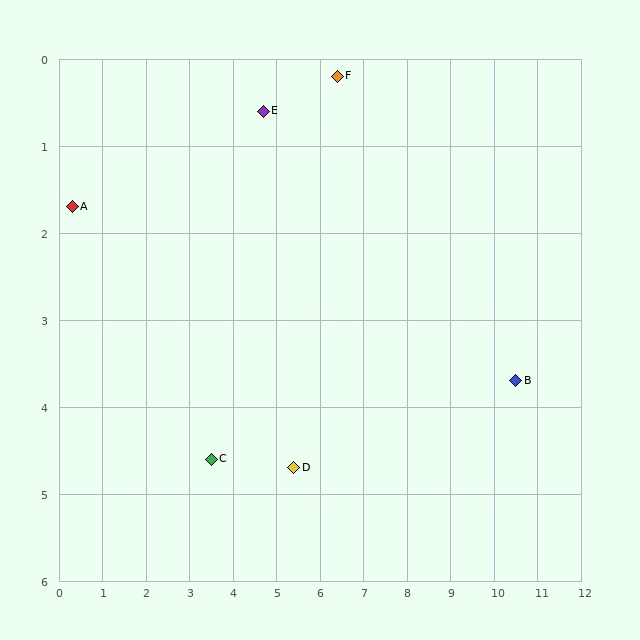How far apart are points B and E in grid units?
Points B and E are about 6.6 grid units apart.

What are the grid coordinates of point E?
Point E is at approximately (4.7, 0.6).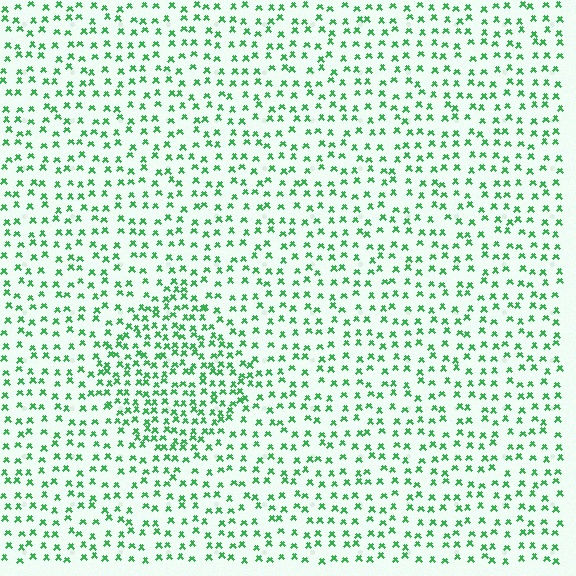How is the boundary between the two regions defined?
The boundary is defined by a change in element density (approximately 1.8x ratio). All elements are the same color, size, and shape.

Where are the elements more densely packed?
The elements are more densely packed inside the diamond boundary.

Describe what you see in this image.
The image contains small green elements arranged at two different densities. A diamond-shaped region is visible where the elements are more densely packed than the surrounding area.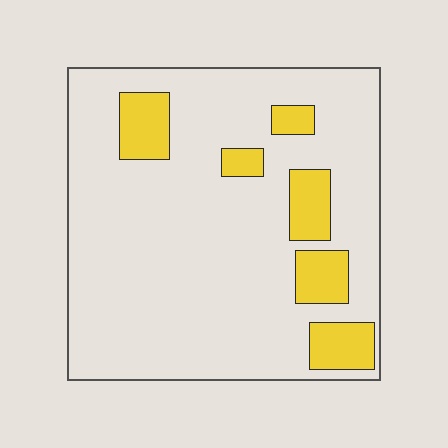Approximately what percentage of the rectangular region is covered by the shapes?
Approximately 15%.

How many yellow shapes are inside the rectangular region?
6.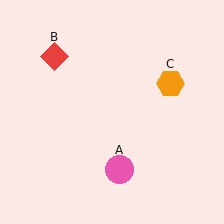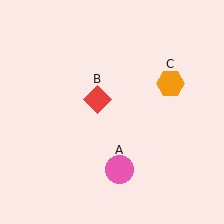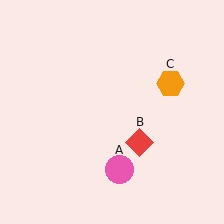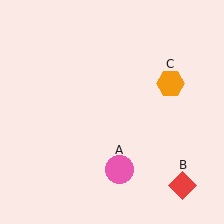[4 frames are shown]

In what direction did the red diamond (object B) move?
The red diamond (object B) moved down and to the right.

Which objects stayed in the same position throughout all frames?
Pink circle (object A) and orange hexagon (object C) remained stationary.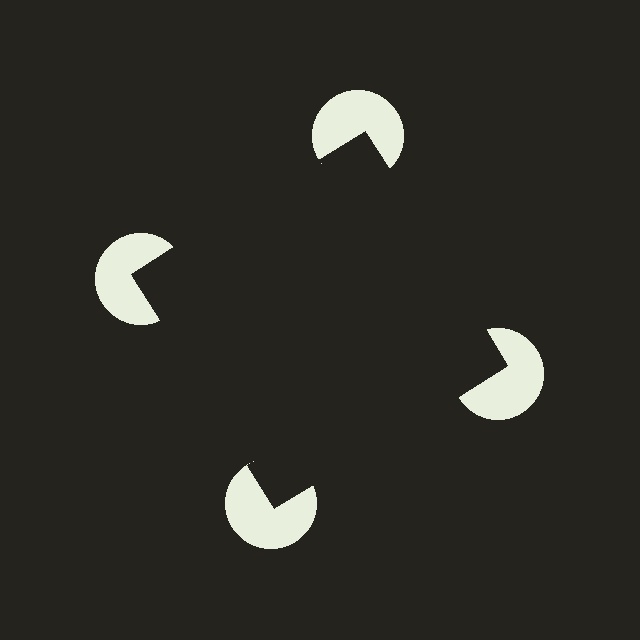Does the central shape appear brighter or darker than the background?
It typically appears slightly darker than the background, even though no actual brightness change is drawn.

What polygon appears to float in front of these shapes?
An illusory square — its edges are inferred from the aligned wedge cuts in the pac-man discs, not physically drawn.